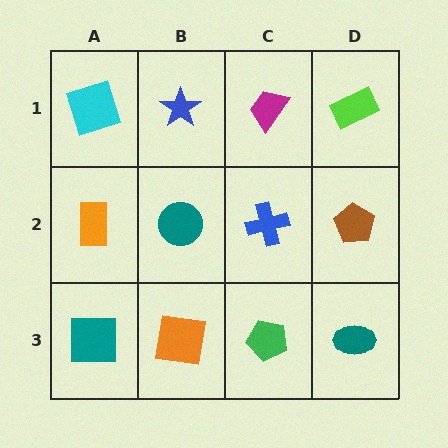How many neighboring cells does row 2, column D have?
3.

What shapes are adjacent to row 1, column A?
An orange rectangle (row 2, column A), a blue star (row 1, column B).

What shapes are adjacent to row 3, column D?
A brown pentagon (row 2, column D), a green pentagon (row 3, column C).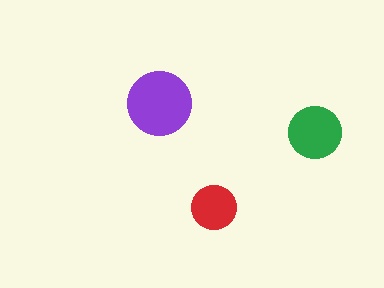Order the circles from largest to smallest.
the purple one, the green one, the red one.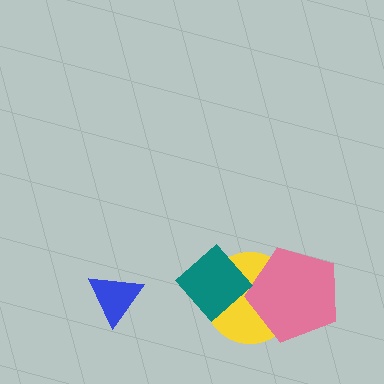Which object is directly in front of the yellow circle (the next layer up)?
The pink pentagon is directly in front of the yellow circle.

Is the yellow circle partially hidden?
Yes, it is partially covered by another shape.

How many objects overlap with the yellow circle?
2 objects overlap with the yellow circle.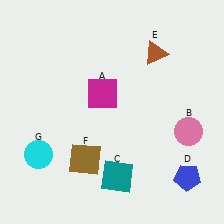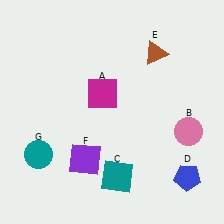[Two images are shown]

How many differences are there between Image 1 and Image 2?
There are 2 differences between the two images.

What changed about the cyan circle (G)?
In Image 1, G is cyan. In Image 2, it changed to teal.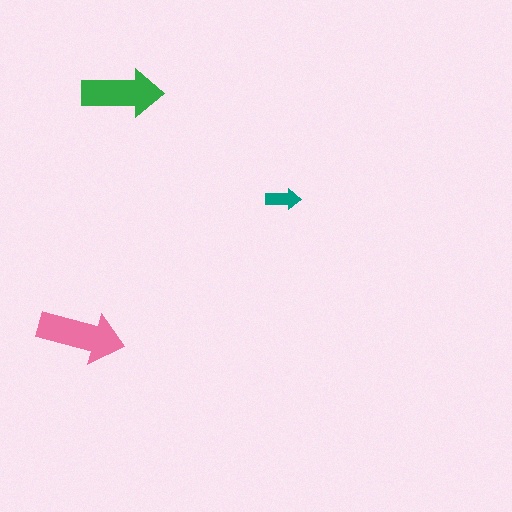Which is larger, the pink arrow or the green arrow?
The pink one.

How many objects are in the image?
There are 3 objects in the image.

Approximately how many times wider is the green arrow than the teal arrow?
About 2.5 times wider.